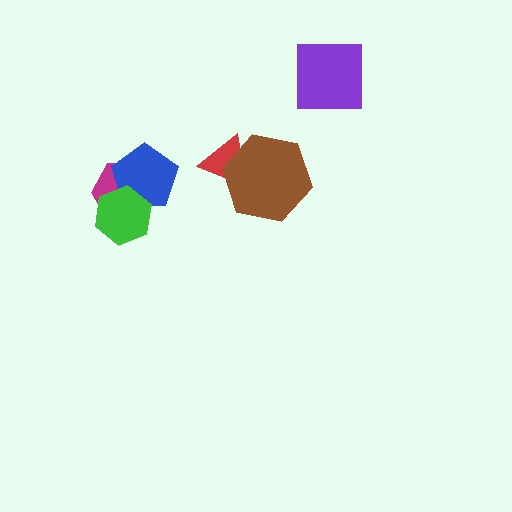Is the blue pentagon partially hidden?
Yes, it is partially covered by another shape.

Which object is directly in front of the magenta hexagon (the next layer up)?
The blue pentagon is directly in front of the magenta hexagon.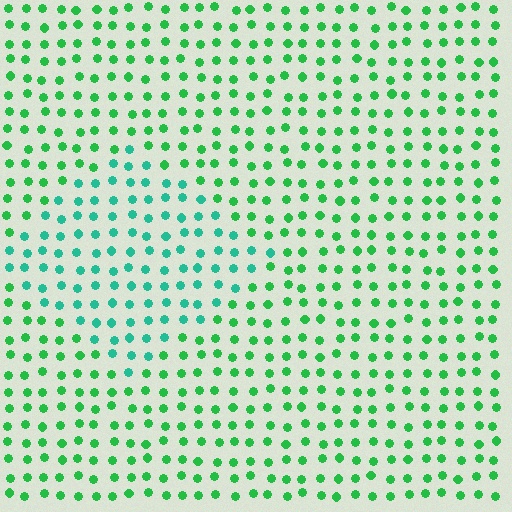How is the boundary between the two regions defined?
The boundary is defined purely by a slight shift in hue (about 32 degrees). Spacing, size, and orientation are identical on both sides.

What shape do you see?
I see a diamond.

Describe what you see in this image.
The image is filled with small green elements in a uniform arrangement. A diamond-shaped region is visible where the elements are tinted to a slightly different hue, forming a subtle color boundary.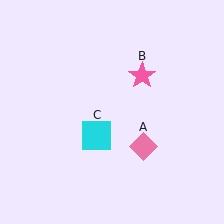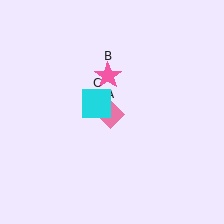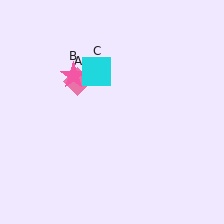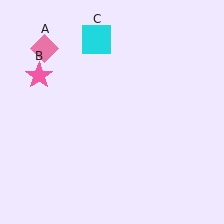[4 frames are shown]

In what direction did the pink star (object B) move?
The pink star (object B) moved left.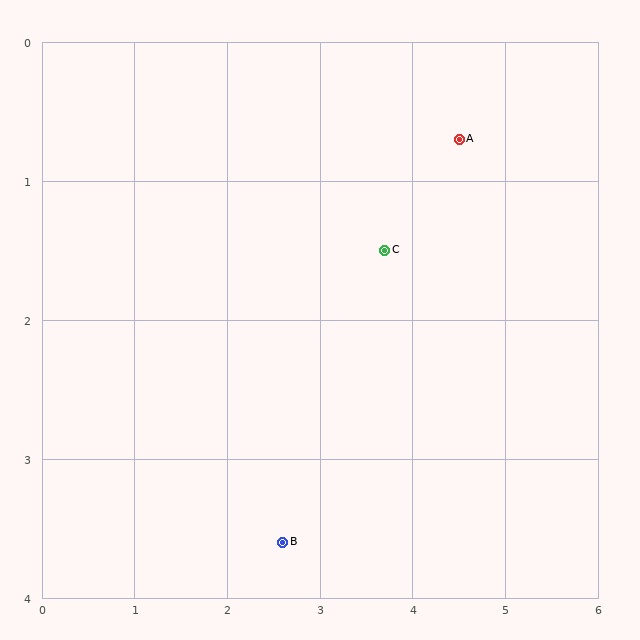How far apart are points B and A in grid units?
Points B and A are about 3.5 grid units apart.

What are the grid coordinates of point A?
Point A is at approximately (4.5, 0.7).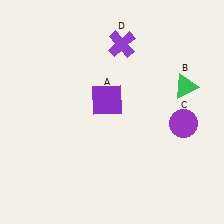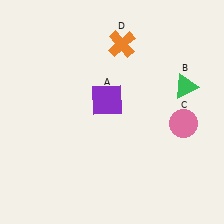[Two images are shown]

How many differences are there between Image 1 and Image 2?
There are 2 differences between the two images.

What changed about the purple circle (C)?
In Image 1, C is purple. In Image 2, it changed to pink.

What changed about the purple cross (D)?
In Image 1, D is purple. In Image 2, it changed to orange.